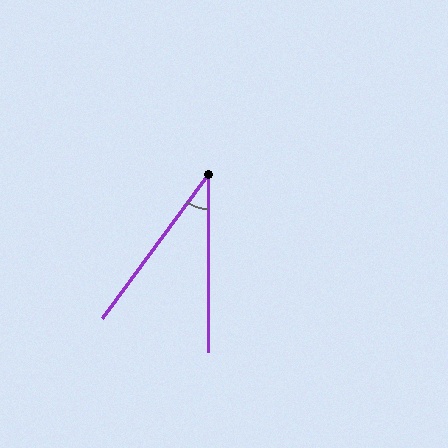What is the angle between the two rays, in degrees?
Approximately 36 degrees.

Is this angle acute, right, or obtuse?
It is acute.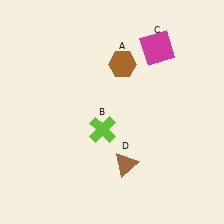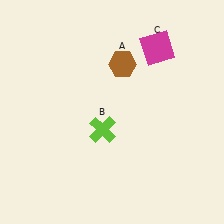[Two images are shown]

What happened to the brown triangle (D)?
The brown triangle (D) was removed in Image 2. It was in the bottom-right area of Image 1.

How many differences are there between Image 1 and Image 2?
There is 1 difference between the two images.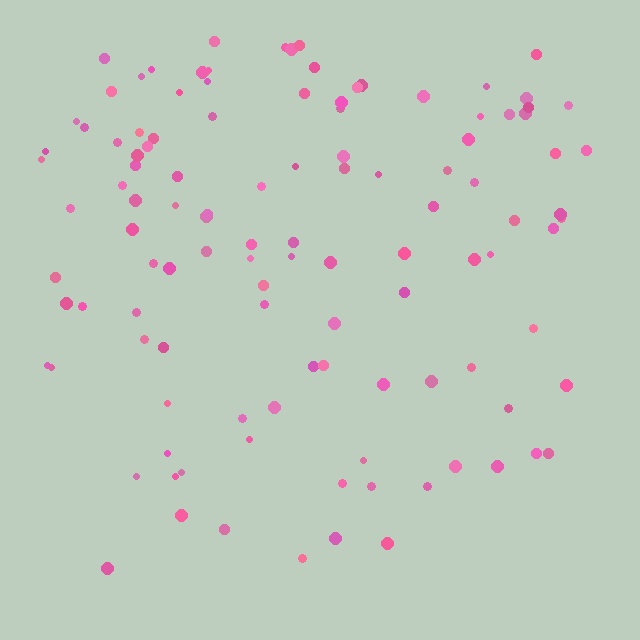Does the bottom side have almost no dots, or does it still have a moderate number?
Still a moderate number, just noticeably fewer than the top.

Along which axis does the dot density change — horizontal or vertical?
Vertical.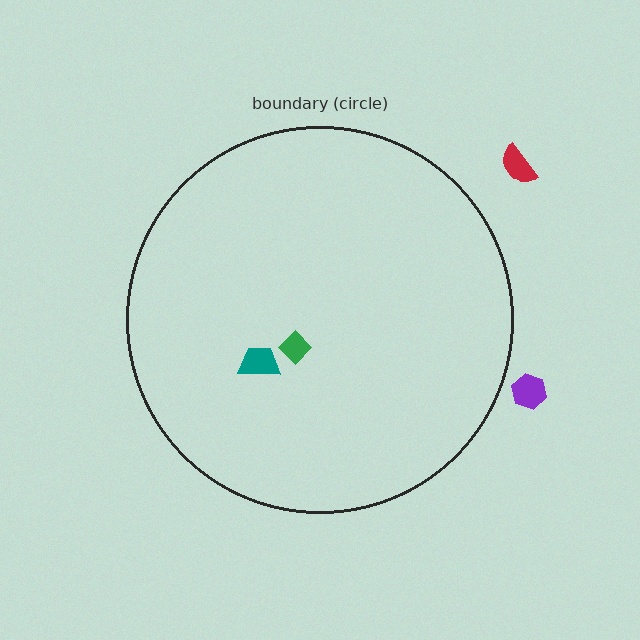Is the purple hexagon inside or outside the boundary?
Outside.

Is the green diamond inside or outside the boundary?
Inside.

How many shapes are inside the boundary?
2 inside, 2 outside.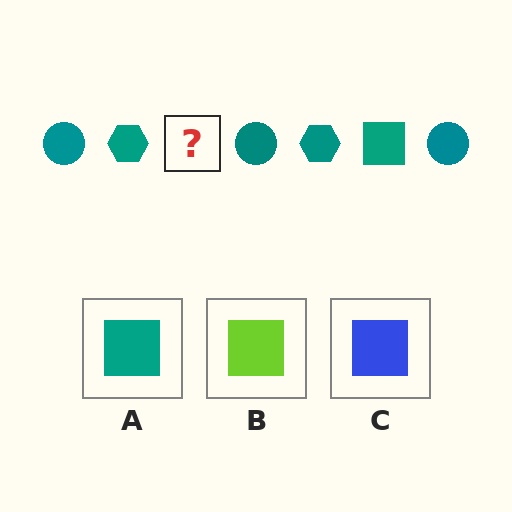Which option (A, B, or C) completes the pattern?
A.